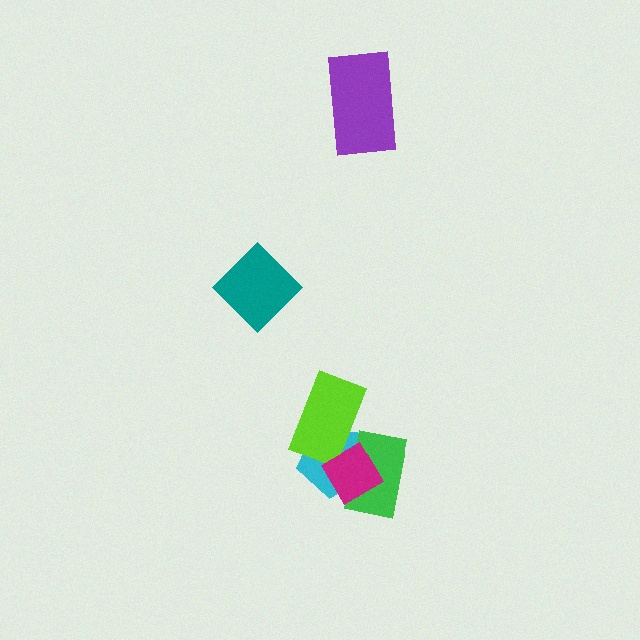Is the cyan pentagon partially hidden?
Yes, it is partially covered by another shape.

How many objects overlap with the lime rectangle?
3 objects overlap with the lime rectangle.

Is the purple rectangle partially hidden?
No, no other shape covers it.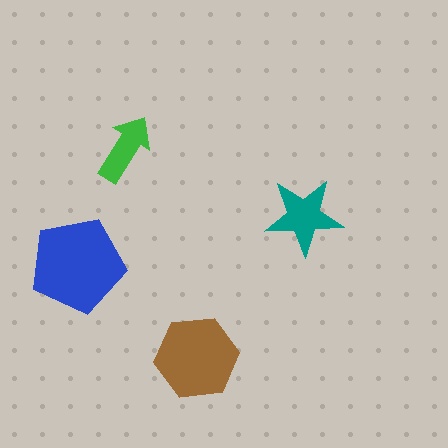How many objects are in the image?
There are 4 objects in the image.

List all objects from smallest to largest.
The green arrow, the teal star, the brown hexagon, the blue pentagon.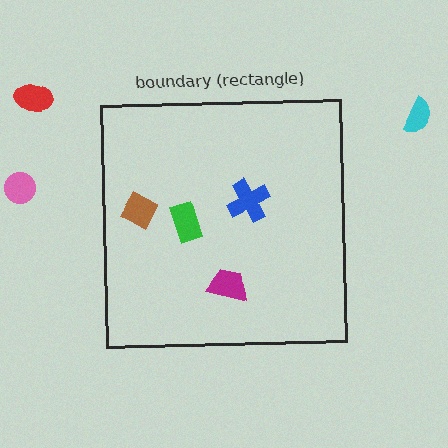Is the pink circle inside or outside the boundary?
Outside.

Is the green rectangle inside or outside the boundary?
Inside.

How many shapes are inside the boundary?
4 inside, 3 outside.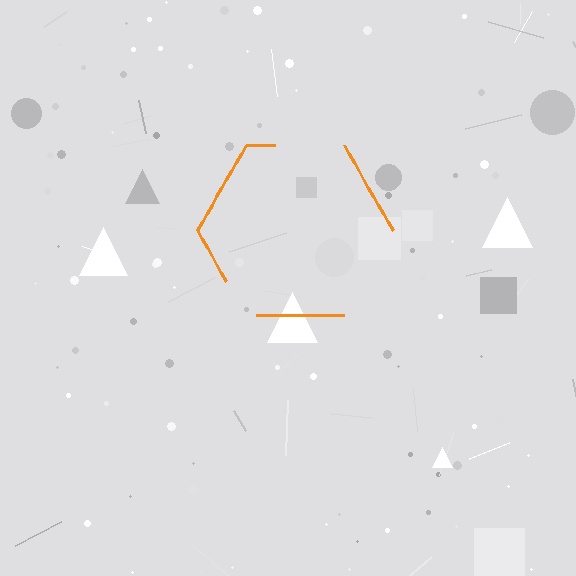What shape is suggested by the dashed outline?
The dashed outline suggests a hexagon.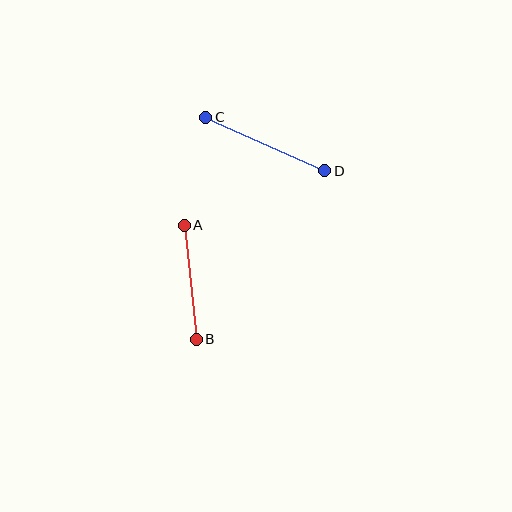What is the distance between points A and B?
The distance is approximately 115 pixels.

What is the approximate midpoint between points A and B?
The midpoint is at approximately (190, 282) pixels.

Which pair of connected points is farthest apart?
Points C and D are farthest apart.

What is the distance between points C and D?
The distance is approximately 131 pixels.